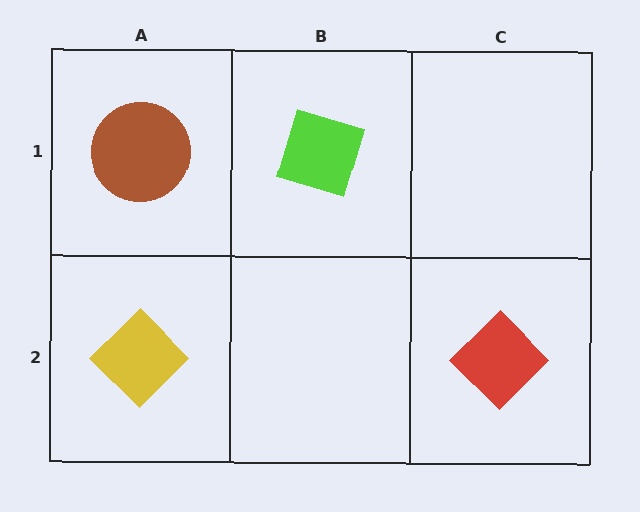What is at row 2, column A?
A yellow diamond.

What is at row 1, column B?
A lime diamond.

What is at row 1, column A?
A brown circle.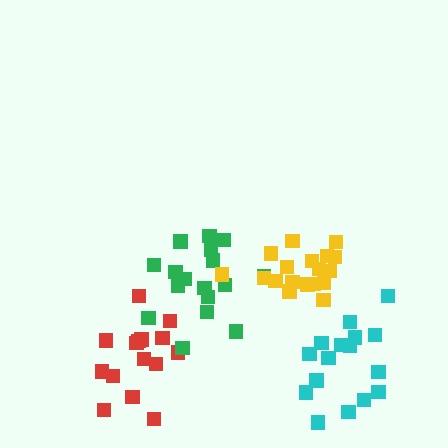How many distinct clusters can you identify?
There are 4 distinct clusters.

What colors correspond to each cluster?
The clusters are colored: red, green, cyan, yellow.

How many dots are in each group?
Group 1: 15 dots, Group 2: 17 dots, Group 3: 16 dots, Group 4: 18 dots (66 total).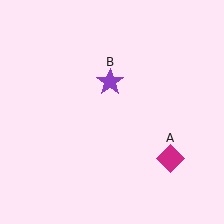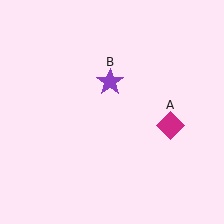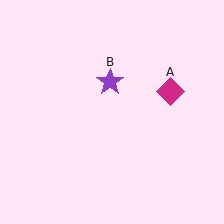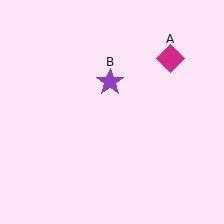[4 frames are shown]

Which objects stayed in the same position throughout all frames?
Purple star (object B) remained stationary.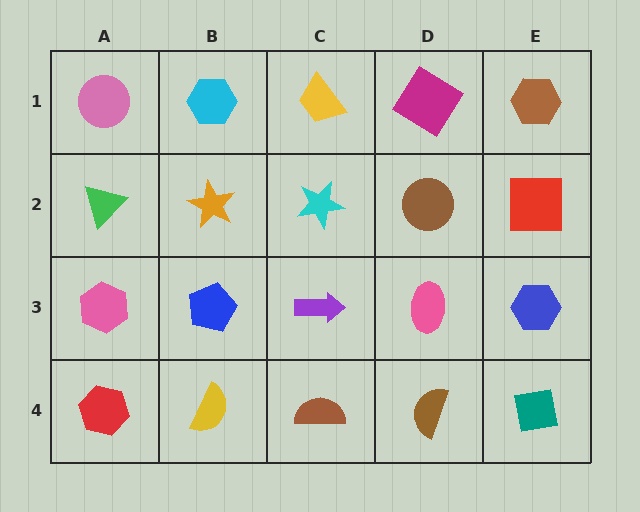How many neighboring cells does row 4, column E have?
2.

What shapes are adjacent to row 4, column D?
A pink ellipse (row 3, column D), a brown semicircle (row 4, column C), a teal square (row 4, column E).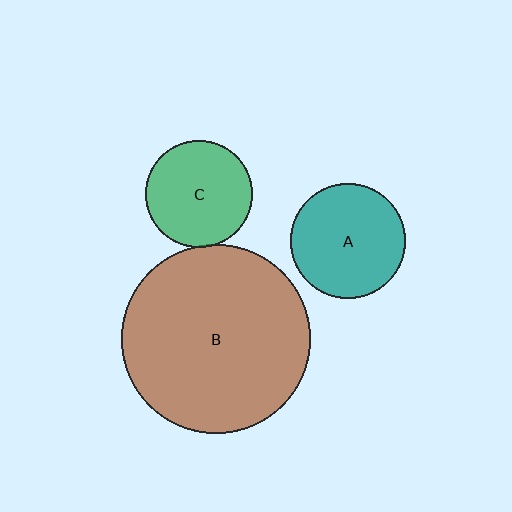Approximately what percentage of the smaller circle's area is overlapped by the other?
Approximately 5%.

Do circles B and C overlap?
Yes.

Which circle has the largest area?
Circle B (brown).